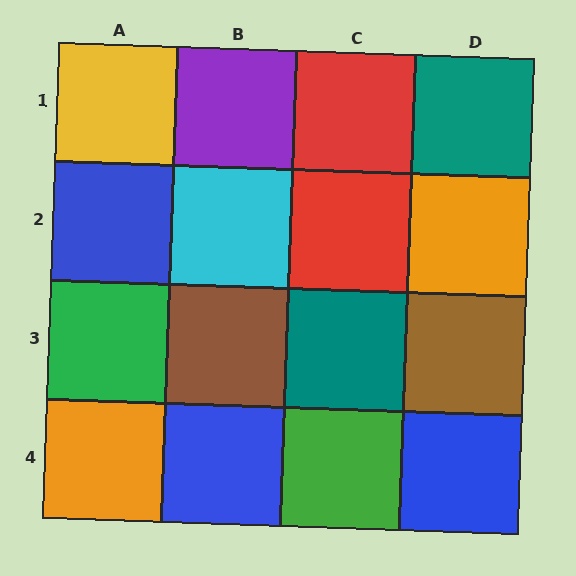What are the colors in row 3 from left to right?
Green, brown, teal, brown.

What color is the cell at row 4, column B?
Blue.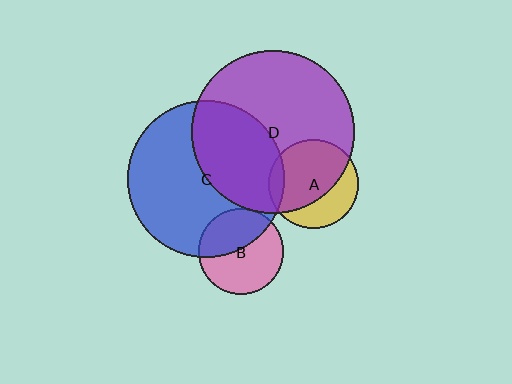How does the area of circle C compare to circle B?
Approximately 3.4 times.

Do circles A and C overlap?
Yes.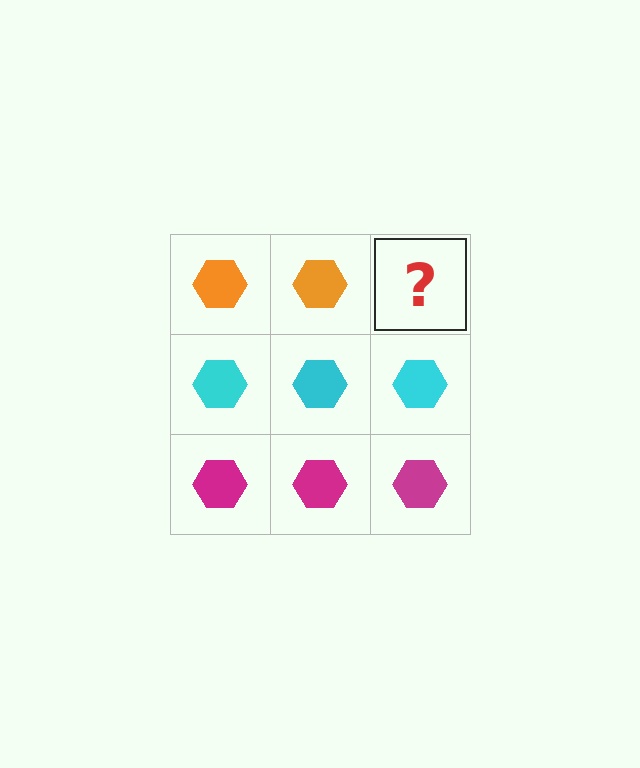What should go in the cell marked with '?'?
The missing cell should contain an orange hexagon.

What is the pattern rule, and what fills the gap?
The rule is that each row has a consistent color. The gap should be filled with an orange hexagon.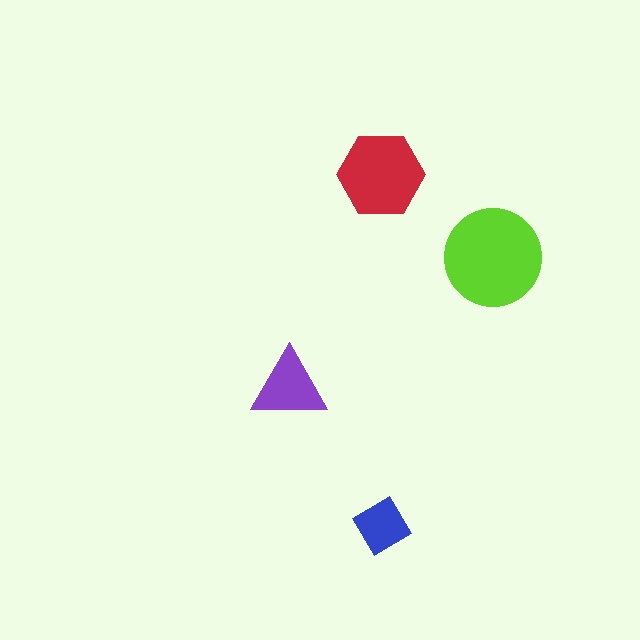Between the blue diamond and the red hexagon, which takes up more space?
The red hexagon.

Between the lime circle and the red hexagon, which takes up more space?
The lime circle.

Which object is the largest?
The lime circle.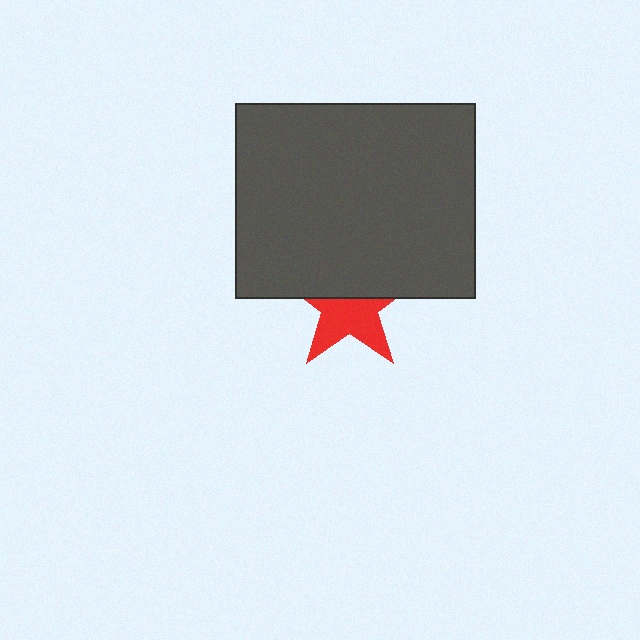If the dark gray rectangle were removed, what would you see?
You would see the complete red star.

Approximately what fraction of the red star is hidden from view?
Roughly 49% of the red star is hidden behind the dark gray rectangle.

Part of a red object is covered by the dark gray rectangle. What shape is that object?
It is a star.